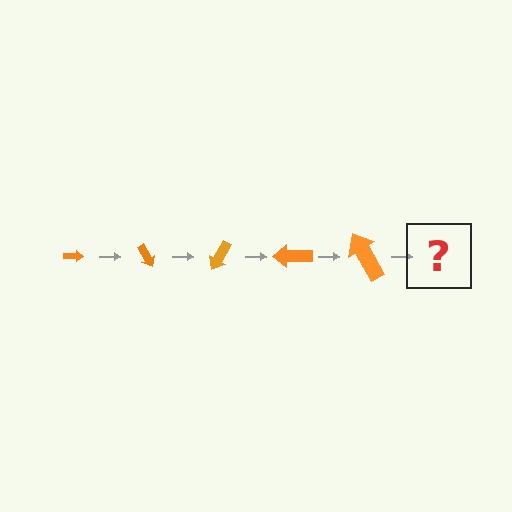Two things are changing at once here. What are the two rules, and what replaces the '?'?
The two rules are that the arrow grows larger each step and it rotates 60 degrees each step. The '?' should be an arrow, larger than the previous one and rotated 300 degrees from the start.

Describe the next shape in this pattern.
It should be an arrow, larger than the previous one and rotated 300 degrees from the start.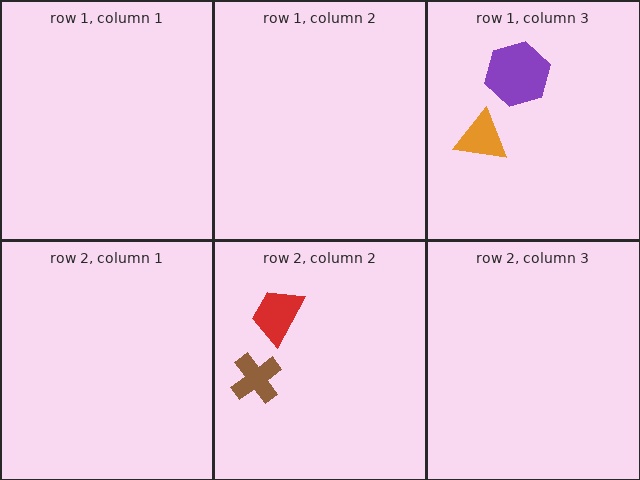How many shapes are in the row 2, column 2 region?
2.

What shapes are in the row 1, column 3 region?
The purple hexagon, the orange triangle.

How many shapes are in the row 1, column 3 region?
2.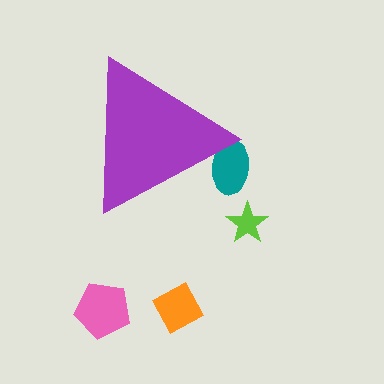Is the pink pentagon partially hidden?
No, the pink pentagon is fully visible.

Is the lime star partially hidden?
No, the lime star is fully visible.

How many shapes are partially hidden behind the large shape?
1 shape is partially hidden.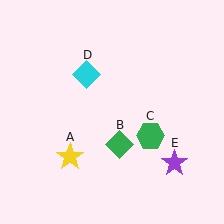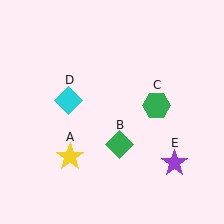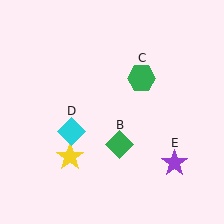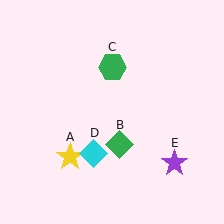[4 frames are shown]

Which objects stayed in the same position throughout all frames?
Yellow star (object A) and green diamond (object B) and purple star (object E) remained stationary.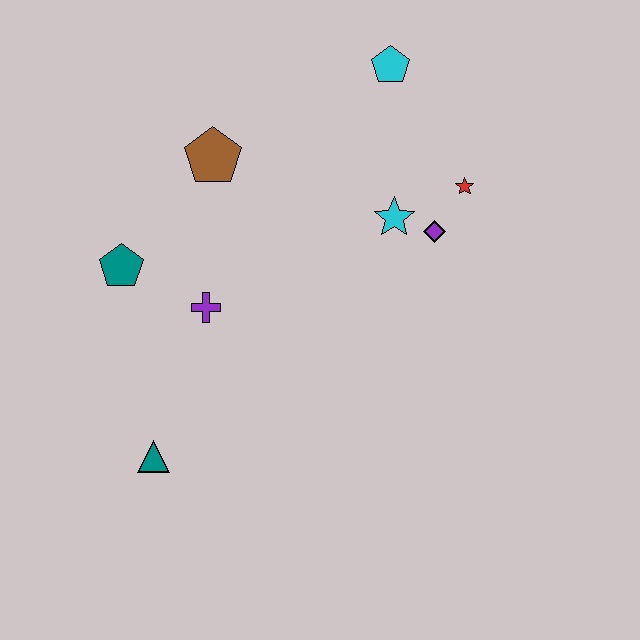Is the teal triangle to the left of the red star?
Yes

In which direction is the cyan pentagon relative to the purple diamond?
The cyan pentagon is above the purple diamond.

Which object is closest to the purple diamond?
The cyan star is closest to the purple diamond.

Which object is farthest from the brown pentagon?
The teal triangle is farthest from the brown pentagon.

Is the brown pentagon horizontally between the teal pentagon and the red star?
Yes